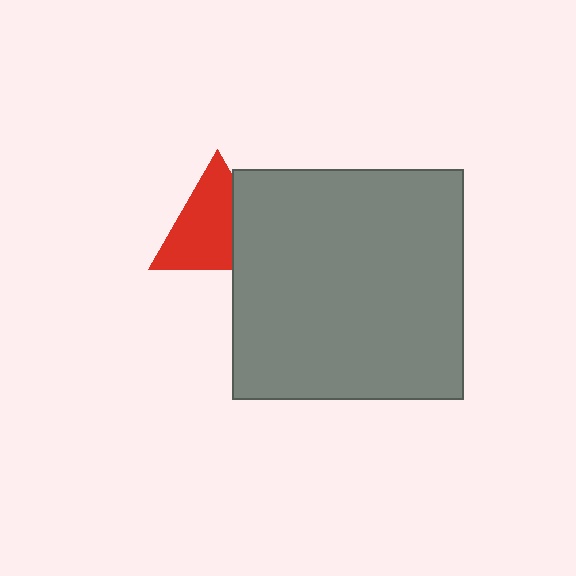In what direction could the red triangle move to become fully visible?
The red triangle could move left. That would shift it out from behind the gray square entirely.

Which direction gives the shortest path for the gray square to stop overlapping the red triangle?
Moving right gives the shortest separation.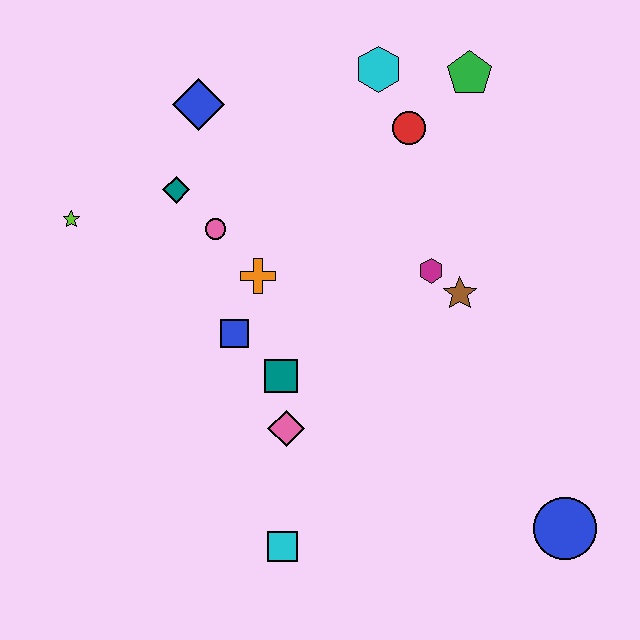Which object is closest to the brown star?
The magenta hexagon is closest to the brown star.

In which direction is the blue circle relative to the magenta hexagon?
The blue circle is below the magenta hexagon.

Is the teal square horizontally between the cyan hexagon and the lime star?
Yes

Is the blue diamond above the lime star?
Yes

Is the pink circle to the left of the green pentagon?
Yes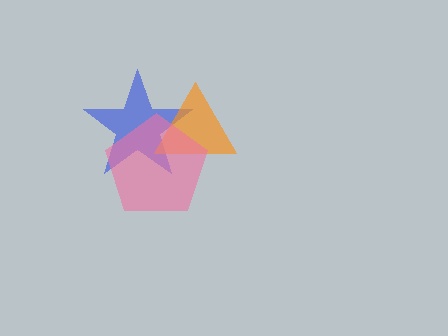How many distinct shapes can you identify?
There are 3 distinct shapes: a blue star, an orange triangle, a pink pentagon.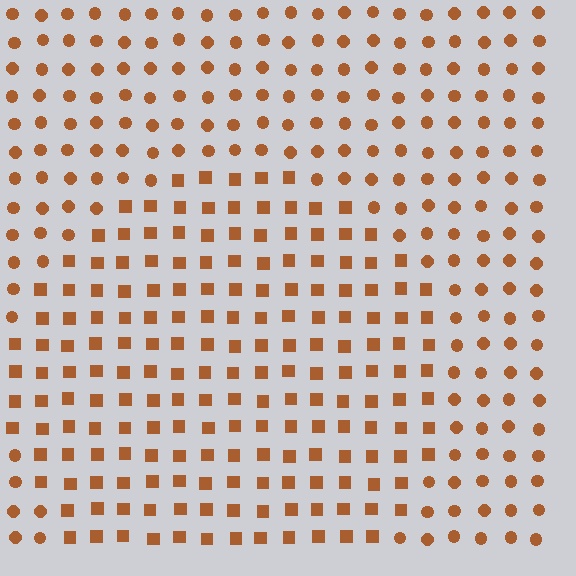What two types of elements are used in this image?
The image uses squares inside the circle region and circles outside it.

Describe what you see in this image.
The image is filled with small brown elements arranged in a uniform grid. A circle-shaped region contains squares, while the surrounding area contains circles. The boundary is defined purely by the change in element shape.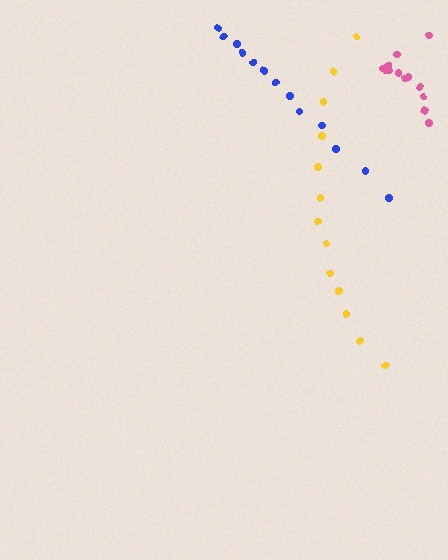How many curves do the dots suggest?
There are 3 distinct paths.